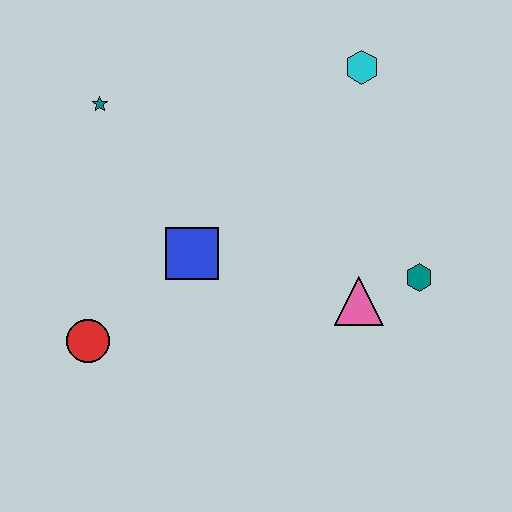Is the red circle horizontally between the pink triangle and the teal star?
No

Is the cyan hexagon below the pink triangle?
No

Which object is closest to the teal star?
The blue square is closest to the teal star.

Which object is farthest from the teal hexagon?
The teal star is farthest from the teal hexagon.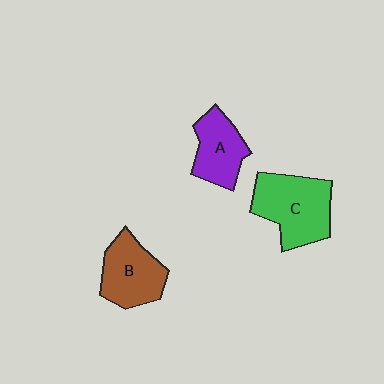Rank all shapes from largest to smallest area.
From largest to smallest: C (green), B (brown), A (purple).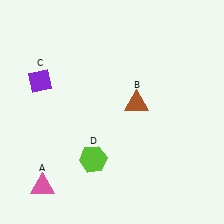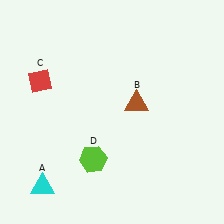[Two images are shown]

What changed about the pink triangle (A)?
In Image 1, A is pink. In Image 2, it changed to cyan.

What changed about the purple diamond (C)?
In Image 1, C is purple. In Image 2, it changed to red.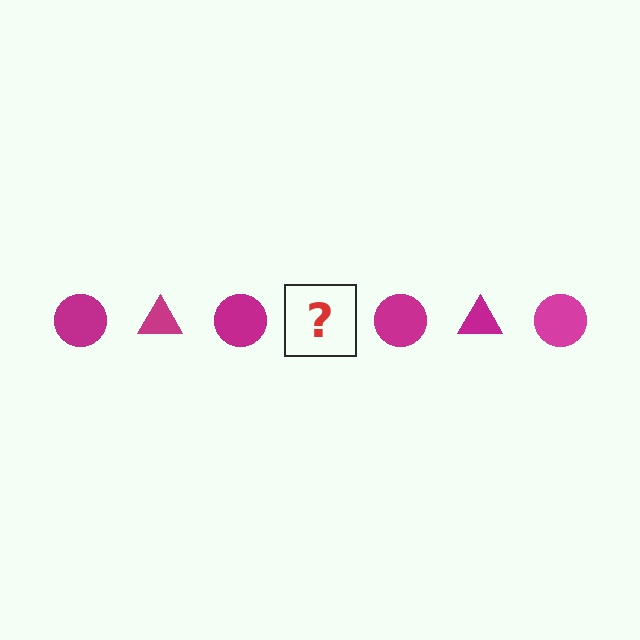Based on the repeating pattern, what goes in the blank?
The blank should be a magenta triangle.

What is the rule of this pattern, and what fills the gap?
The rule is that the pattern cycles through circle, triangle shapes in magenta. The gap should be filled with a magenta triangle.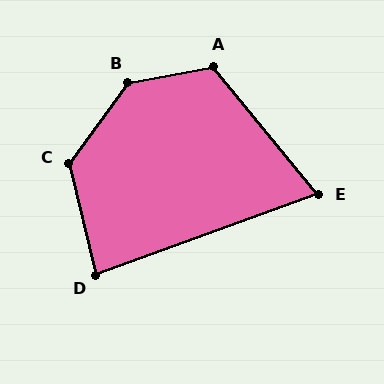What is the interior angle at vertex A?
Approximately 119 degrees (obtuse).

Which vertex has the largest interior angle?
B, at approximately 137 degrees.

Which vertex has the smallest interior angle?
E, at approximately 70 degrees.